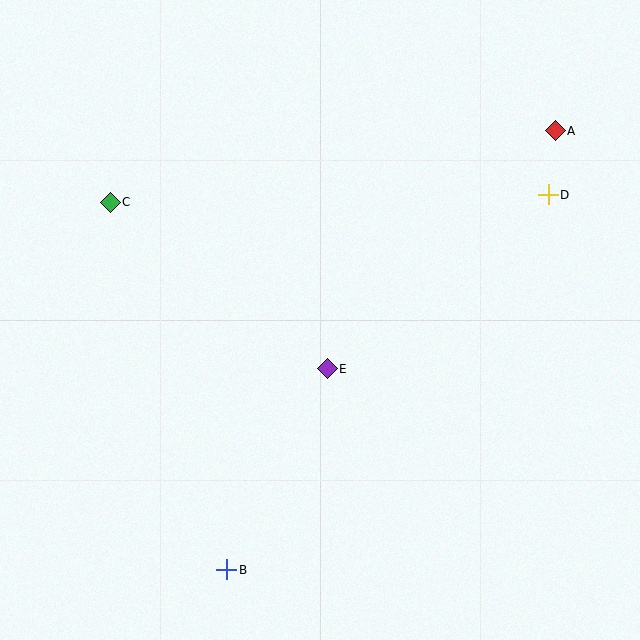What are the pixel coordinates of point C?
Point C is at (110, 202).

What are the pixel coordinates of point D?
Point D is at (548, 195).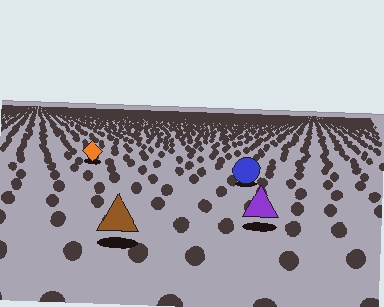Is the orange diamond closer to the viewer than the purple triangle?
No. The purple triangle is closer — you can tell from the texture gradient: the ground texture is coarser near it.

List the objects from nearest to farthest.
From nearest to farthest: the brown triangle, the purple triangle, the blue circle, the orange diamond.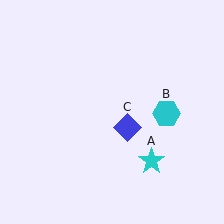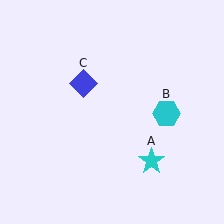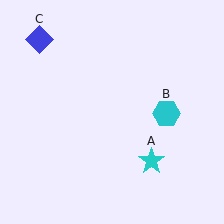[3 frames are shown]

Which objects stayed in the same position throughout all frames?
Cyan star (object A) and cyan hexagon (object B) remained stationary.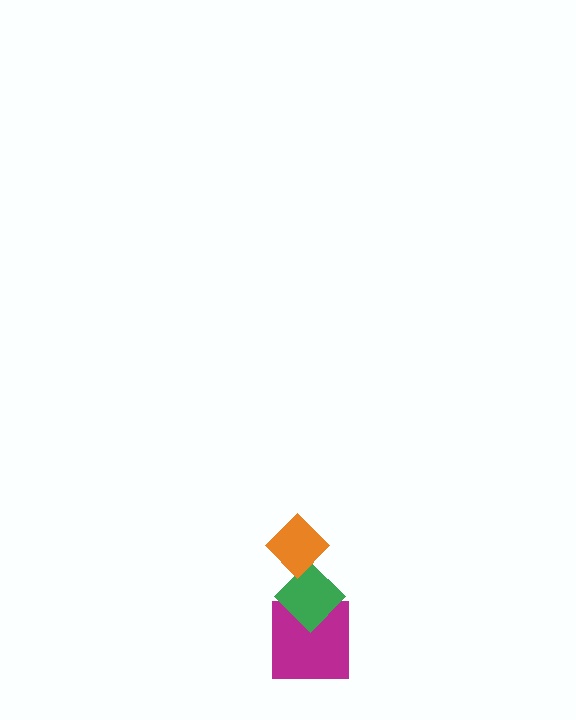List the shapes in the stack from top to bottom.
From top to bottom: the orange diamond, the green diamond, the magenta square.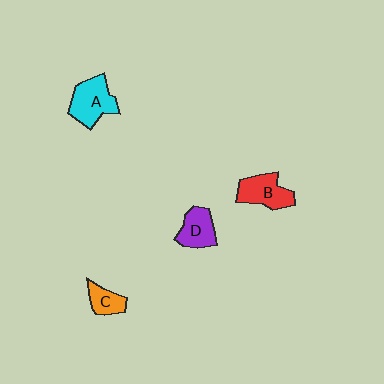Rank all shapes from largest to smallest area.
From largest to smallest: A (cyan), B (red), D (purple), C (orange).